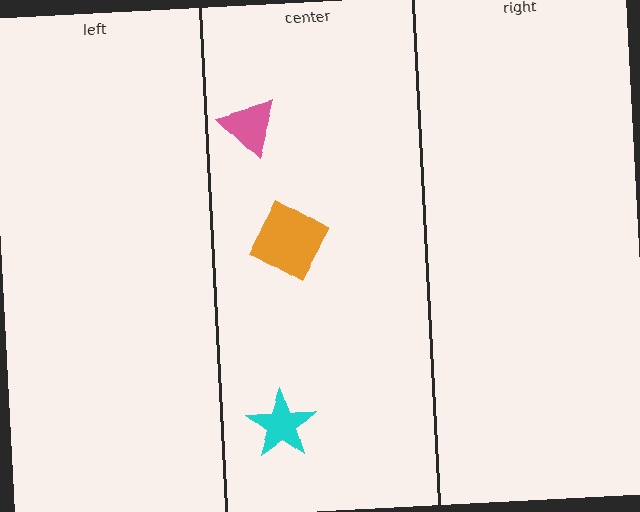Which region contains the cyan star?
The center region.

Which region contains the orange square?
The center region.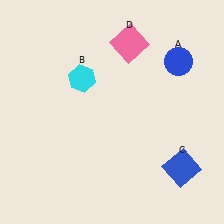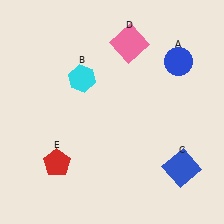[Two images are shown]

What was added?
A red pentagon (E) was added in Image 2.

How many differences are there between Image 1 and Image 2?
There is 1 difference between the two images.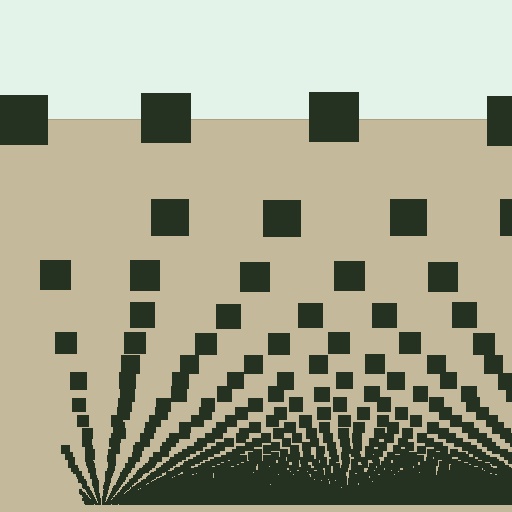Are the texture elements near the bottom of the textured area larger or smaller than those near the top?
Smaller. The gradient is inverted — elements near the bottom are smaller and denser.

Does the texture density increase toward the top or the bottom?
Density increases toward the bottom.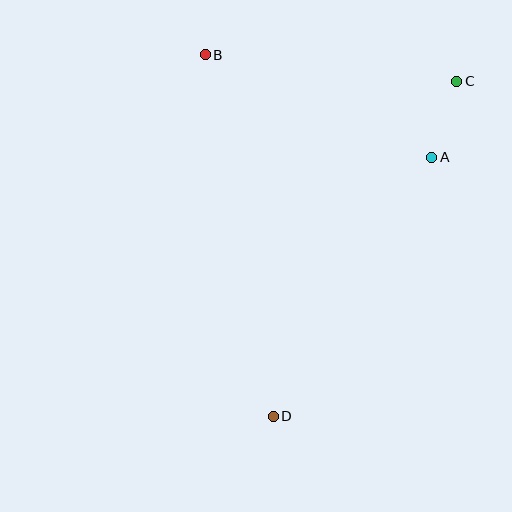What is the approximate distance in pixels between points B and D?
The distance between B and D is approximately 368 pixels.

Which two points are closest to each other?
Points A and C are closest to each other.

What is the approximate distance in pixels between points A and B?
The distance between A and B is approximately 249 pixels.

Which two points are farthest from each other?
Points C and D are farthest from each other.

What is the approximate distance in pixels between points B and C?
The distance between B and C is approximately 253 pixels.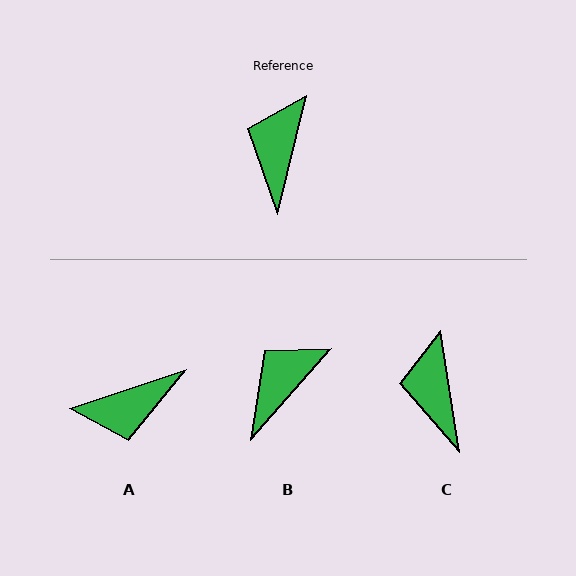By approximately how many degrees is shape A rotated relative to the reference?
Approximately 122 degrees counter-clockwise.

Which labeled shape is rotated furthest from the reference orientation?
A, about 122 degrees away.